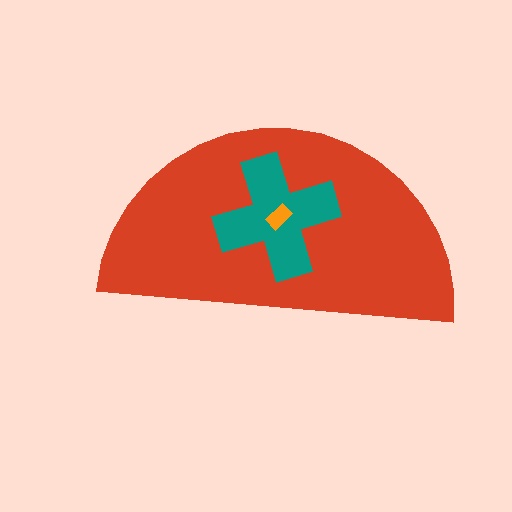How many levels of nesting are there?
3.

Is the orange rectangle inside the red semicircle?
Yes.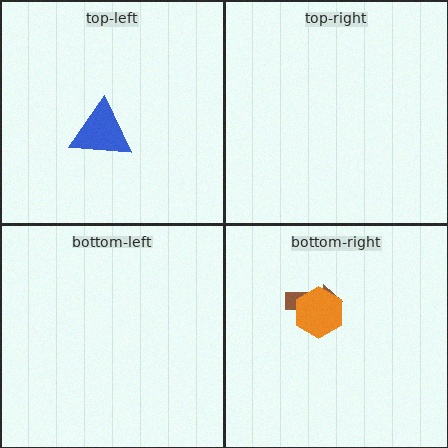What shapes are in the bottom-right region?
The brown arrow, the orange hexagon.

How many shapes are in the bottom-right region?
2.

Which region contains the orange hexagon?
The bottom-right region.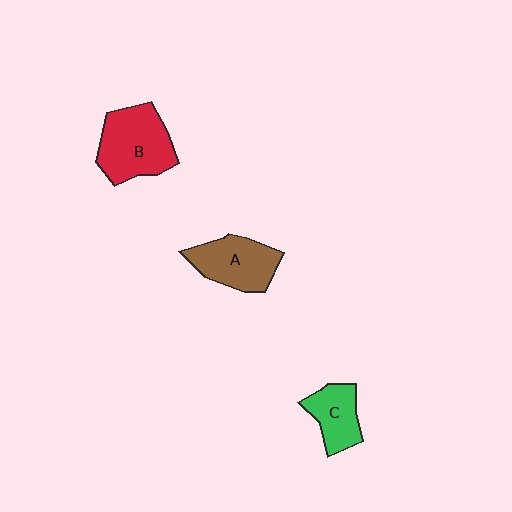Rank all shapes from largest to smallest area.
From largest to smallest: B (red), A (brown), C (green).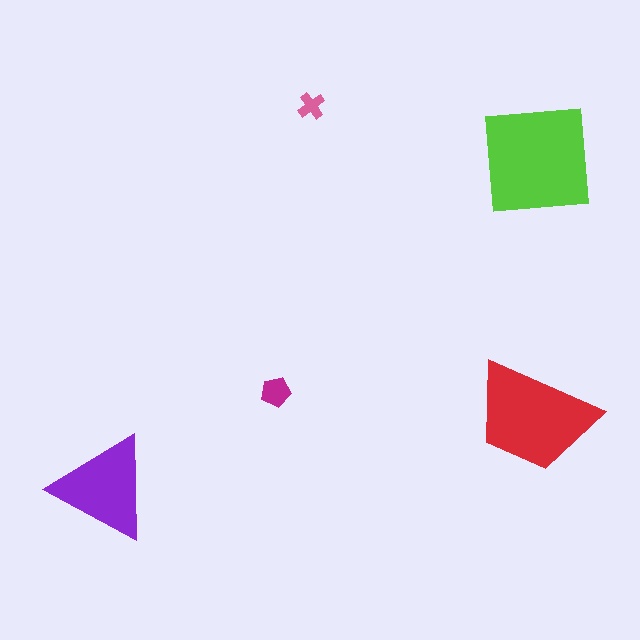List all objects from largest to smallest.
The lime square, the red trapezoid, the purple triangle, the magenta pentagon, the pink cross.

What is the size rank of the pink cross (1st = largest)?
5th.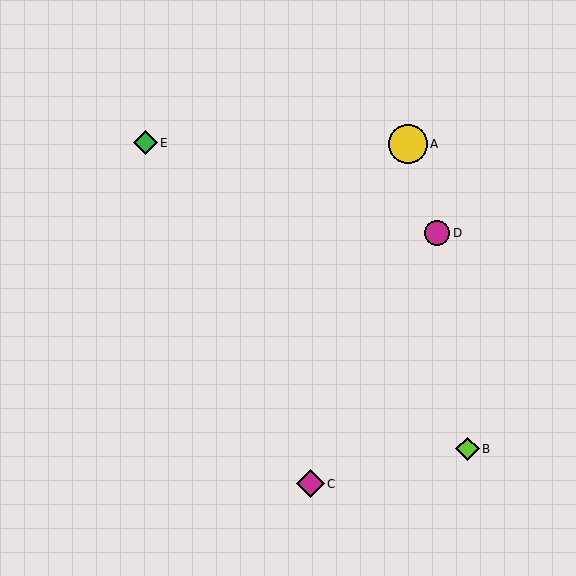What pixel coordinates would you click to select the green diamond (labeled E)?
Click at (145, 143) to select the green diamond E.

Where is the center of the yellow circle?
The center of the yellow circle is at (407, 144).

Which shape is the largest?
The yellow circle (labeled A) is the largest.